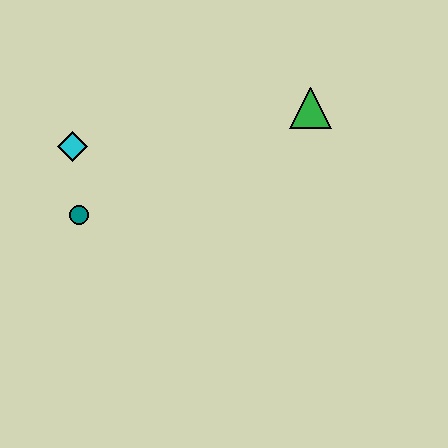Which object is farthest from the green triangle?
The teal circle is farthest from the green triangle.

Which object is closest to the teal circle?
The cyan diamond is closest to the teal circle.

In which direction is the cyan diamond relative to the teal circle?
The cyan diamond is above the teal circle.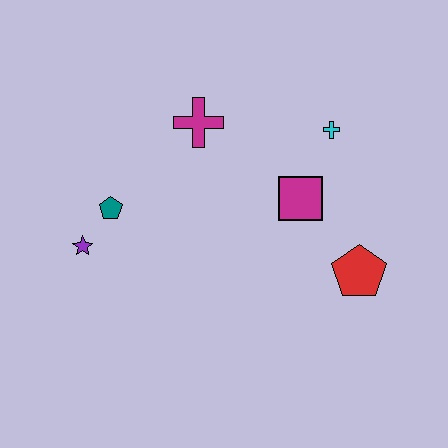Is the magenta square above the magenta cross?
No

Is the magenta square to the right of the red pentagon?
No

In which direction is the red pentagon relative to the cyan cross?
The red pentagon is below the cyan cross.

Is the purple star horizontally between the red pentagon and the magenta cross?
No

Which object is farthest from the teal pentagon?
The red pentagon is farthest from the teal pentagon.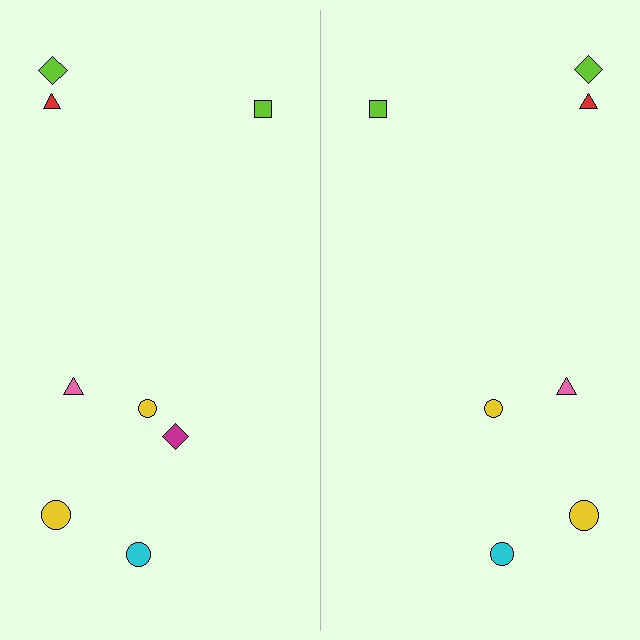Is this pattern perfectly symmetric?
No, the pattern is not perfectly symmetric. A magenta diamond is missing from the right side.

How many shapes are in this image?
There are 15 shapes in this image.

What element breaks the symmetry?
A magenta diamond is missing from the right side.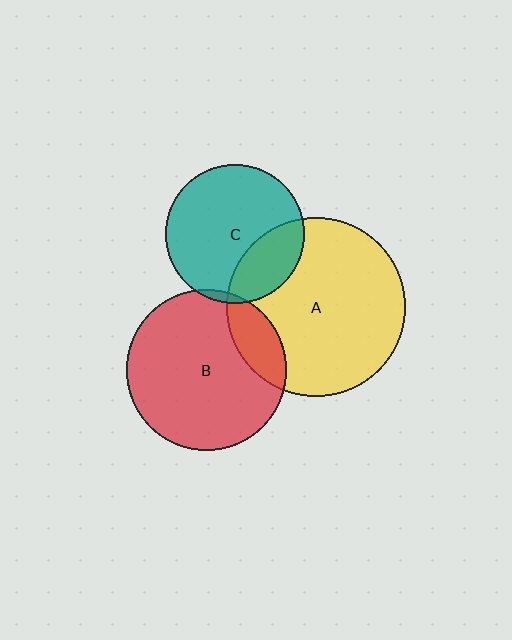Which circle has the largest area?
Circle A (yellow).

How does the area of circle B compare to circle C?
Approximately 1.3 times.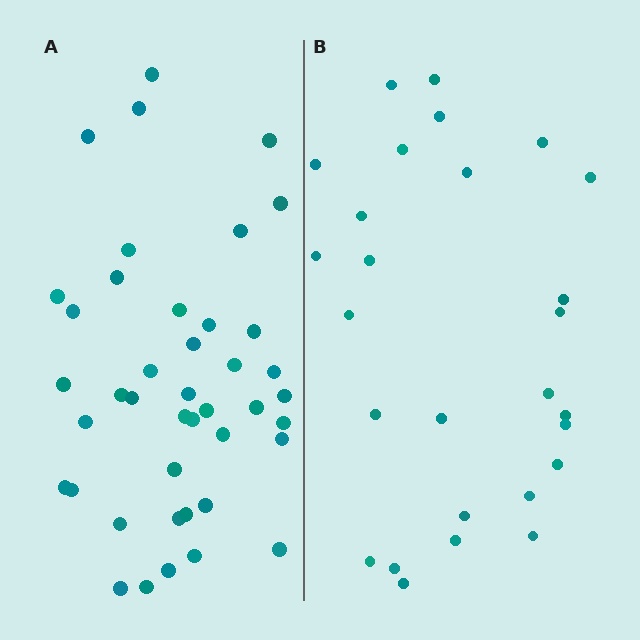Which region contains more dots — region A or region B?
Region A (the left region) has more dots.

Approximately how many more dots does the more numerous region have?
Region A has approximately 15 more dots than region B.